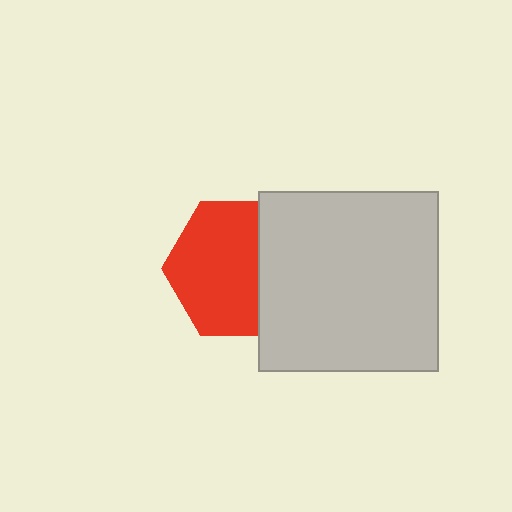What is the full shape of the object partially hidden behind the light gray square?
The partially hidden object is a red hexagon.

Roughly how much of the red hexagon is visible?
Most of it is visible (roughly 66%).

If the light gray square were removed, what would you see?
You would see the complete red hexagon.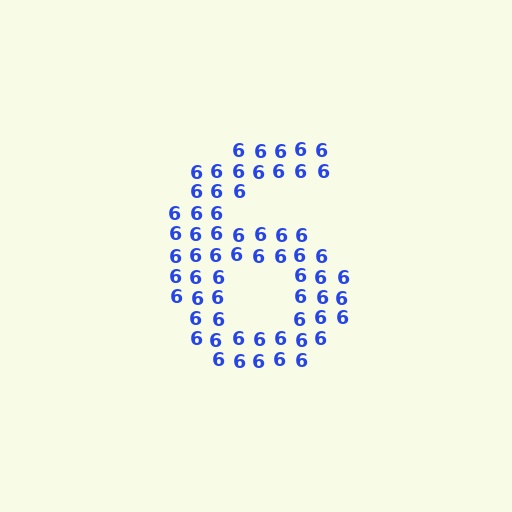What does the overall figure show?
The overall figure shows the digit 6.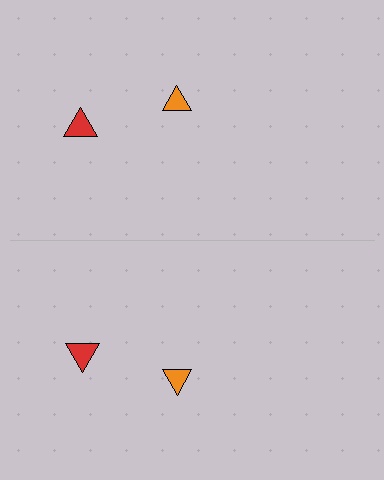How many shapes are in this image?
There are 4 shapes in this image.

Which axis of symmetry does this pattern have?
The pattern has a horizontal axis of symmetry running through the center of the image.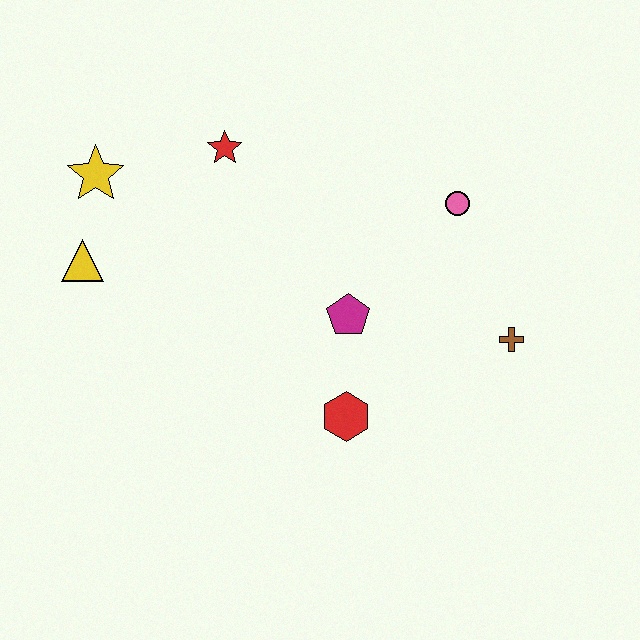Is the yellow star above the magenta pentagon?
Yes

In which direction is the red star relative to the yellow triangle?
The red star is to the right of the yellow triangle.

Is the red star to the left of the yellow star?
No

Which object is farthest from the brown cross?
The yellow star is farthest from the brown cross.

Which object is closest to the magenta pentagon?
The red hexagon is closest to the magenta pentagon.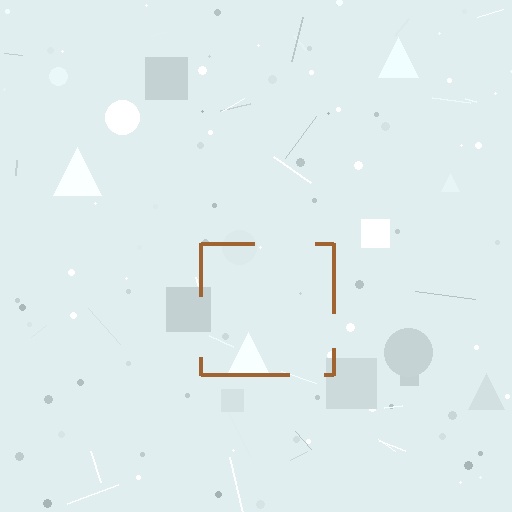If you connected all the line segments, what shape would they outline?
They would outline a square.